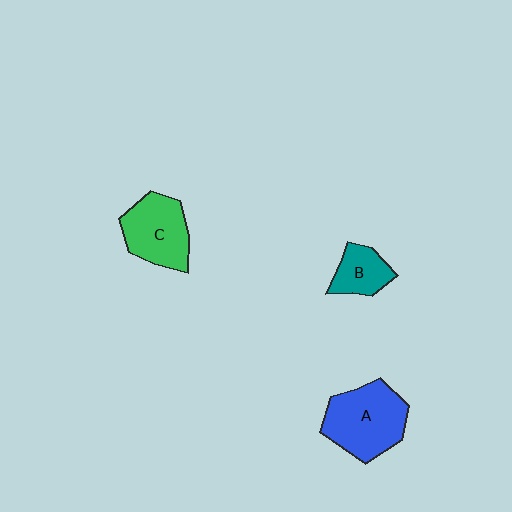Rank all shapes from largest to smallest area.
From largest to smallest: A (blue), C (green), B (teal).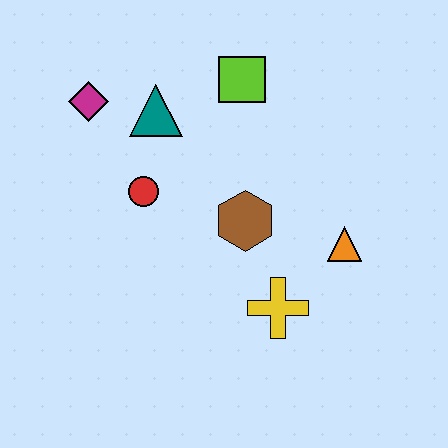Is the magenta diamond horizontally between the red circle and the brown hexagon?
No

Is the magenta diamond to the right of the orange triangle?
No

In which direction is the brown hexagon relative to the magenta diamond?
The brown hexagon is to the right of the magenta diamond.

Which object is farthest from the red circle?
The orange triangle is farthest from the red circle.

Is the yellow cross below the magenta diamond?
Yes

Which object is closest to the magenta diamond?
The teal triangle is closest to the magenta diamond.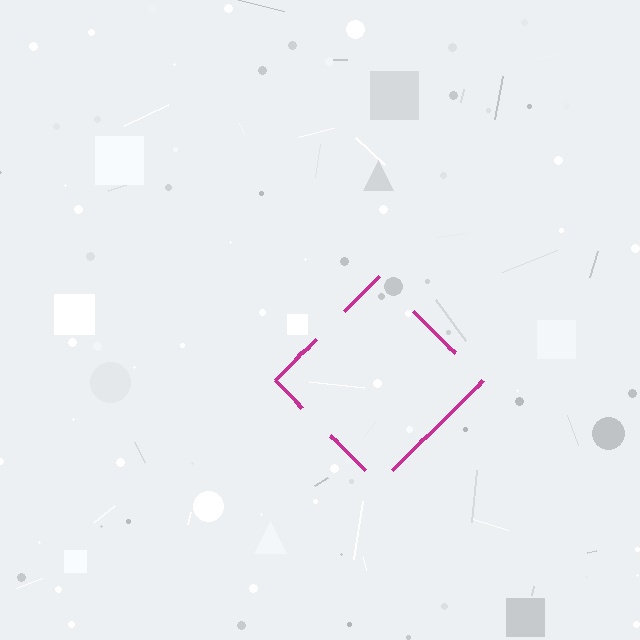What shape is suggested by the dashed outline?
The dashed outline suggests a diamond.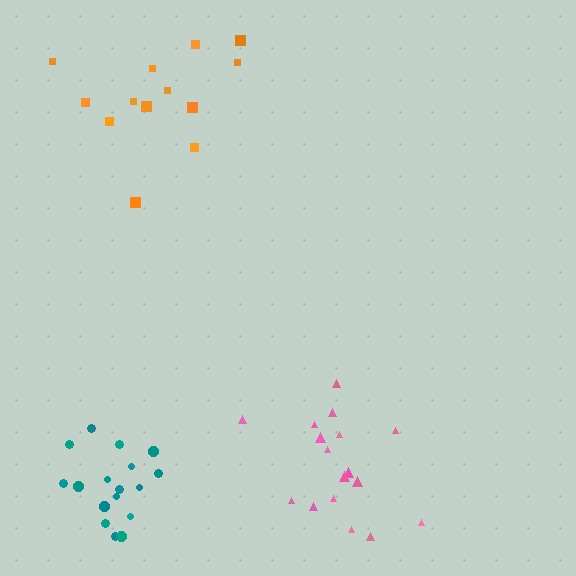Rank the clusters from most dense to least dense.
teal, pink, orange.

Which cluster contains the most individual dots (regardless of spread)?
Teal (17).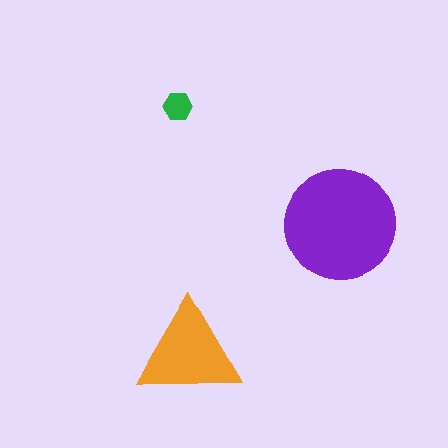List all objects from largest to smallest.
The purple circle, the orange triangle, the green hexagon.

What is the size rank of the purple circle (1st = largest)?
1st.